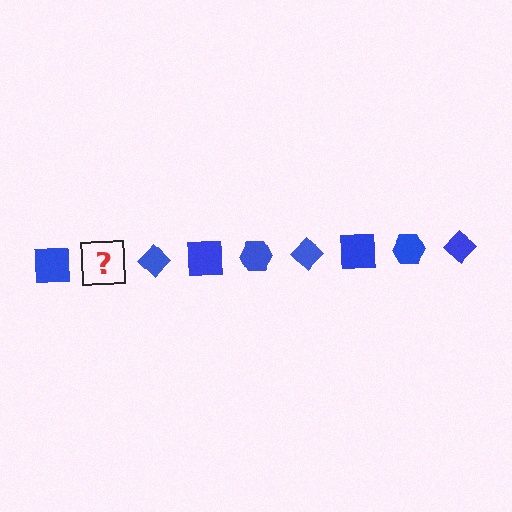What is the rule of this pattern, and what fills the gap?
The rule is that the pattern cycles through square, hexagon, diamond shapes in blue. The gap should be filled with a blue hexagon.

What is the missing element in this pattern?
The missing element is a blue hexagon.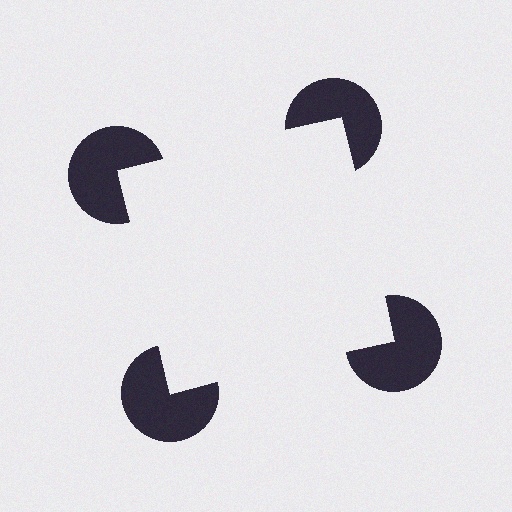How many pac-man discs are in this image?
There are 4 — one at each vertex of the illusory square.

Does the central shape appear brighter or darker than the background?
It typically appears slightly brighter than the background, even though no actual brightness change is drawn.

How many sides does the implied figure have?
4 sides.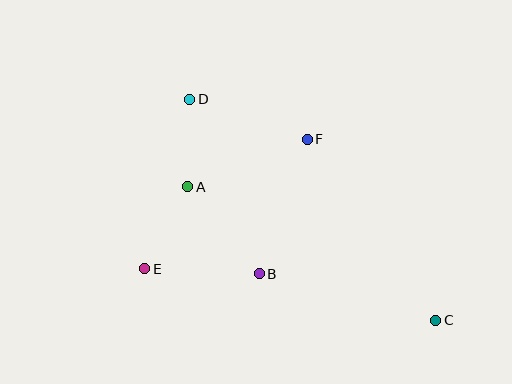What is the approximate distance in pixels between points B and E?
The distance between B and E is approximately 114 pixels.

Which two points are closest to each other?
Points A and D are closest to each other.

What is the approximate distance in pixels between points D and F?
The distance between D and F is approximately 124 pixels.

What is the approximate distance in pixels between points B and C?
The distance between B and C is approximately 183 pixels.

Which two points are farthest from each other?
Points C and D are farthest from each other.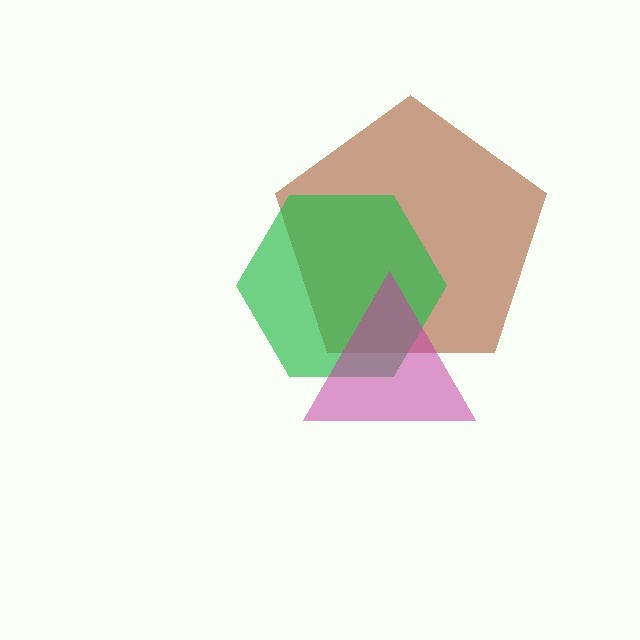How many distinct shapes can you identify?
There are 3 distinct shapes: a brown pentagon, a green hexagon, a magenta triangle.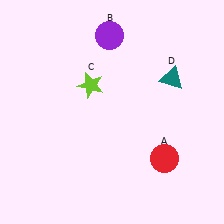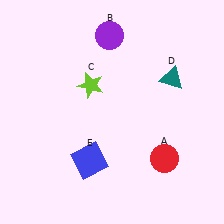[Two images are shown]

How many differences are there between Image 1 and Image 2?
There is 1 difference between the two images.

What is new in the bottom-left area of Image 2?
A blue square (E) was added in the bottom-left area of Image 2.